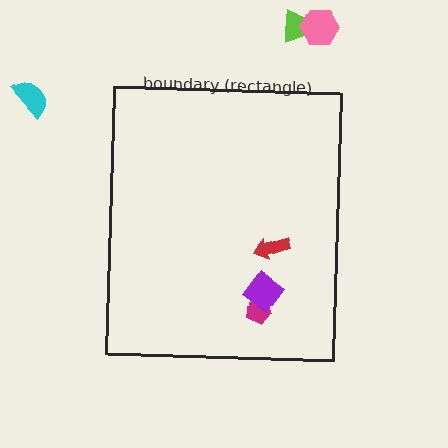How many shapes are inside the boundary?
3 inside, 3 outside.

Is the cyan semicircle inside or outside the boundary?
Outside.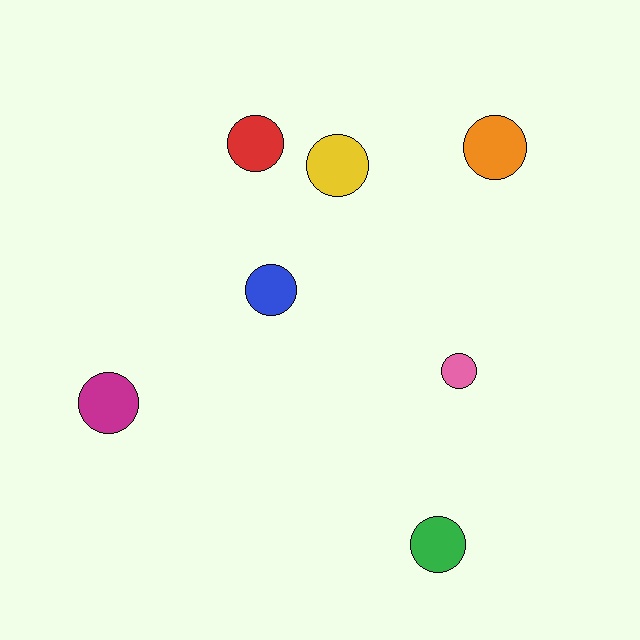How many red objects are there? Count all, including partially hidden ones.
There is 1 red object.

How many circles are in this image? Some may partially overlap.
There are 7 circles.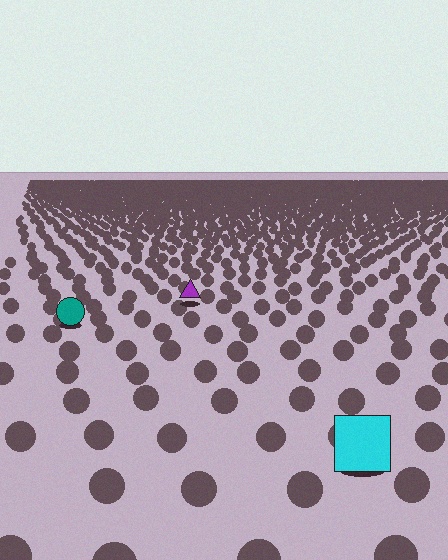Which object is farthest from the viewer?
The purple triangle is farthest from the viewer. It appears smaller and the ground texture around it is denser.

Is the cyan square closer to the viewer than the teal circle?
Yes. The cyan square is closer — you can tell from the texture gradient: the ground texture is coarser near it.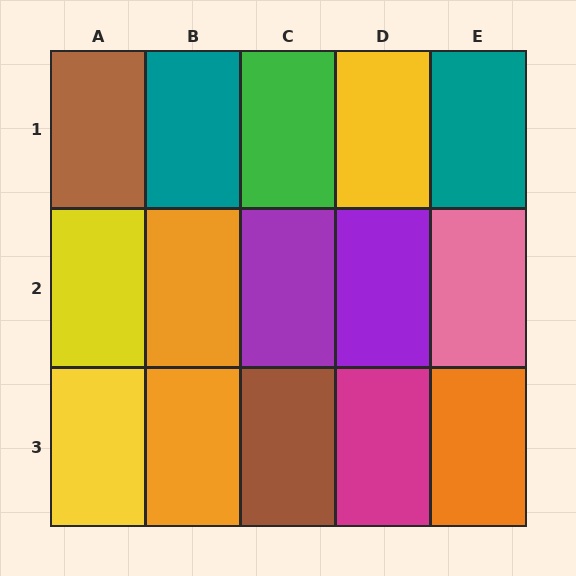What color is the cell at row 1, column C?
Green.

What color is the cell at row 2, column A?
Yellow.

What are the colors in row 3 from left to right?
Yellow, orange, brown, magenta, orange.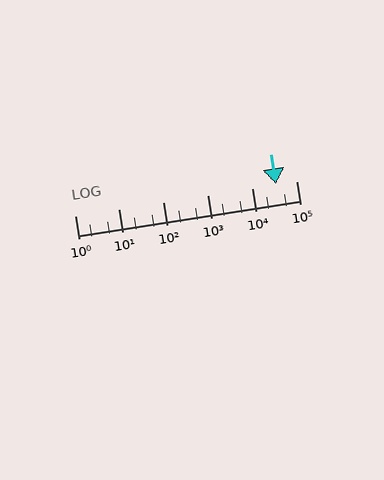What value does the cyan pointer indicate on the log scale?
The pointer indicates approximately 35000.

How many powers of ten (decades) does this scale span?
The scale spans 5 decades, from 1 to 100000.